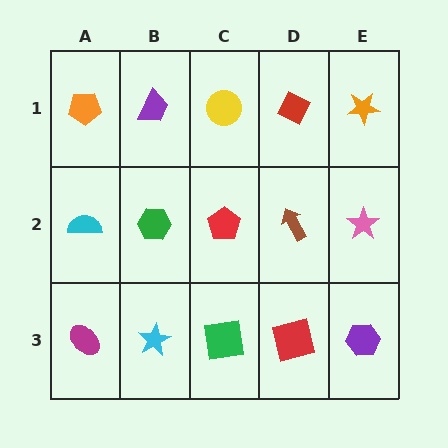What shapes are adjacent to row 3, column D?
A brown arrow (row 2, column D), a green square (row 3, column C), a purple hexagon (row 3, column E).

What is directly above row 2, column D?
A red diamond.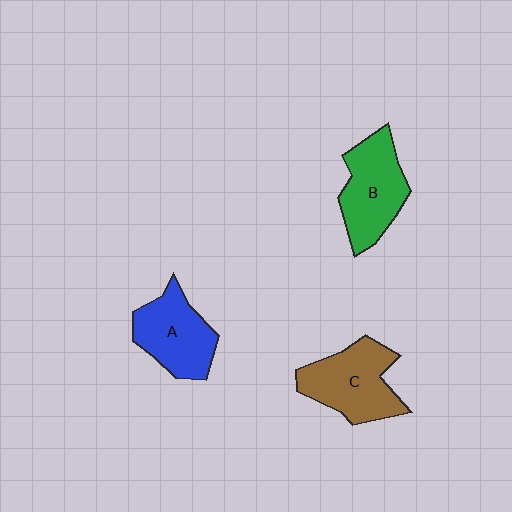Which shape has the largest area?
Shape C (brown).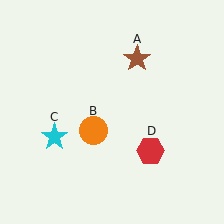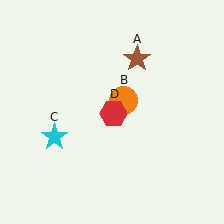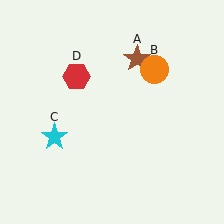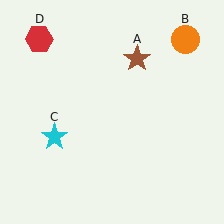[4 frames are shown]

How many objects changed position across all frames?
2 objects changed position: orange circle (object B), red hexagon (object D).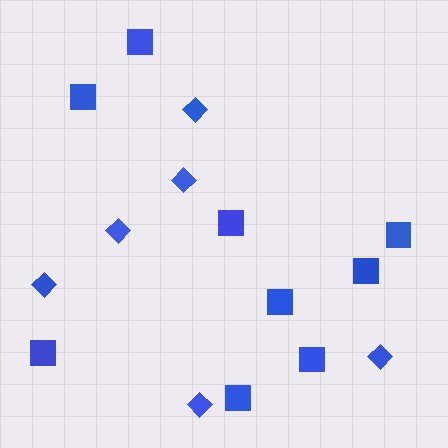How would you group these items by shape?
There are 2 groups: one group of squares (9) and one group of diamonds (6).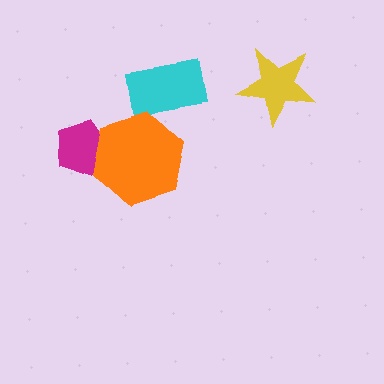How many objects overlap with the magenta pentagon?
1 object overlaps with the magenta pentagon.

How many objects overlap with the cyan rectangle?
1 object overlaps with the cyan rectangle.